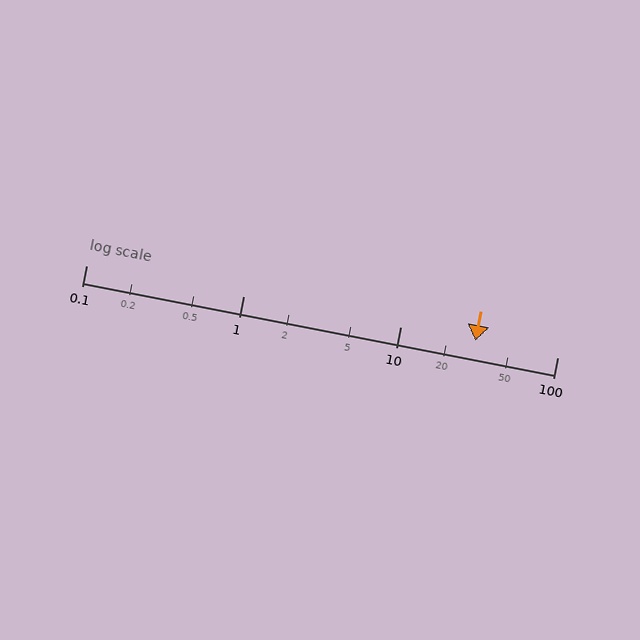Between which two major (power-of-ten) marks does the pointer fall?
The pointer is between 10 and 100.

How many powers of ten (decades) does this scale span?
The scale spans 3 decades, from 0.1 to 100.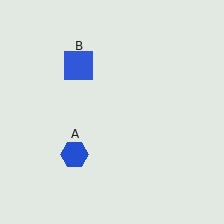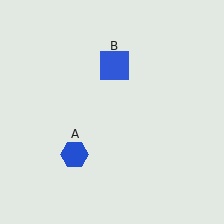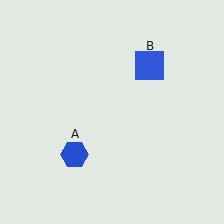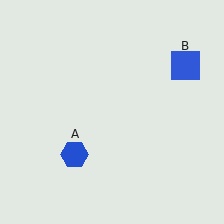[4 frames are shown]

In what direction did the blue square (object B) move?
The blue square (object B) moved right.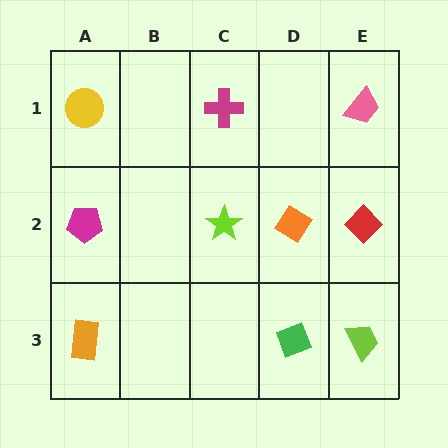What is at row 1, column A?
A yellow circle.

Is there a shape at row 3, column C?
No, that cell is empty.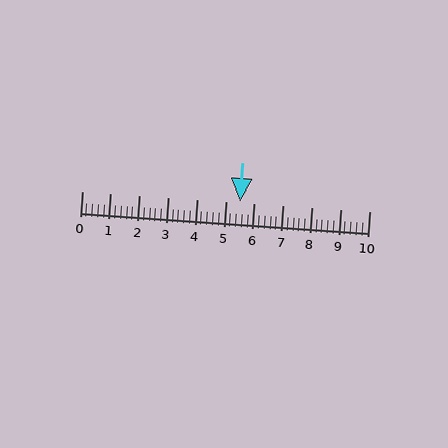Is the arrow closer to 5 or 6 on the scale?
The arrow is closer to 6.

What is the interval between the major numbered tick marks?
The major tick marks are spaced 1 units apart.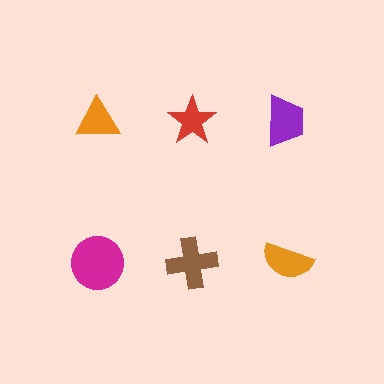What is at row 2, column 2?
A brown cross.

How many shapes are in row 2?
3 shapes.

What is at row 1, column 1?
An orange triangle.